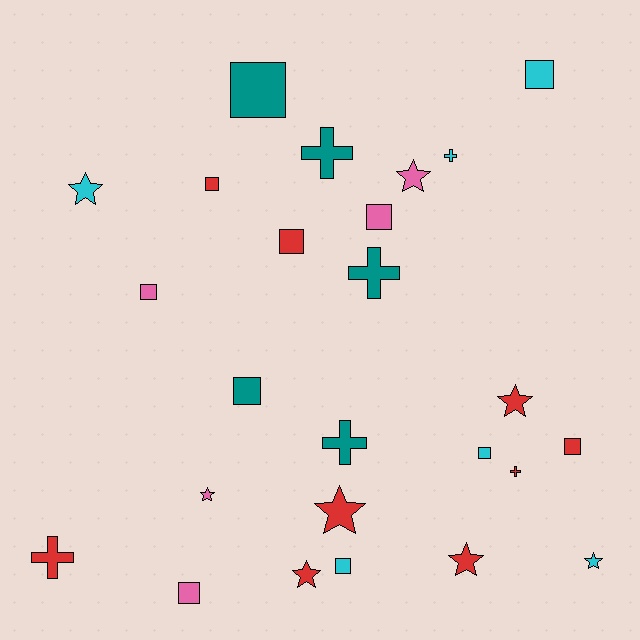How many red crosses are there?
There are 2 red crosses.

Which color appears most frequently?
Red, with 9 objects.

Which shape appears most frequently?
Square, with 11 objects.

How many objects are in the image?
There are 25 objects.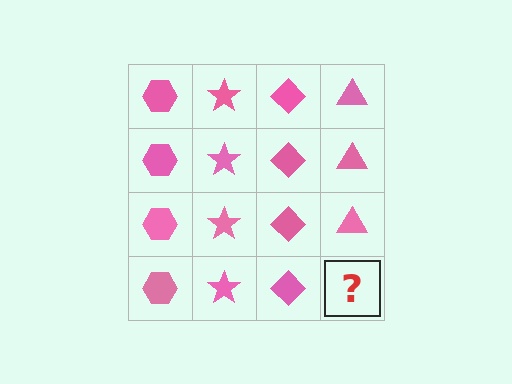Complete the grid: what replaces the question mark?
The question mark should be replaced with a pink triangle.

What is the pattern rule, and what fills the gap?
The rule is that each column has a consistent shape. The gap should be filled with a pink triangle.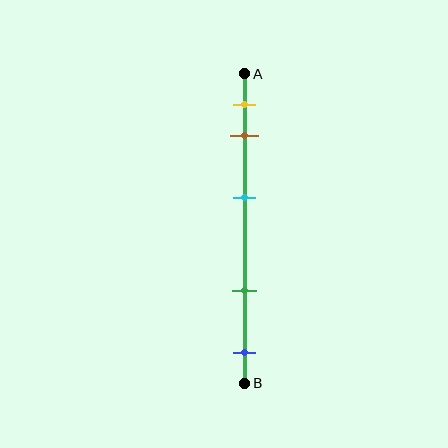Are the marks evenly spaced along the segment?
No, the marks are not evenly spaced.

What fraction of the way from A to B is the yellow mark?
The yellow mark is approximately 10% (0.1) of the way from A to B.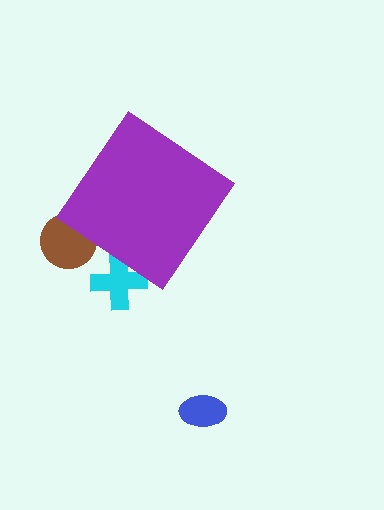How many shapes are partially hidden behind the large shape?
2 shapes are partially hidden.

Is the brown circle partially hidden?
Yes, the brown circle is partially hidden behind the purple diamond.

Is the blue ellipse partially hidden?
No, the blue ellipse is fully visible.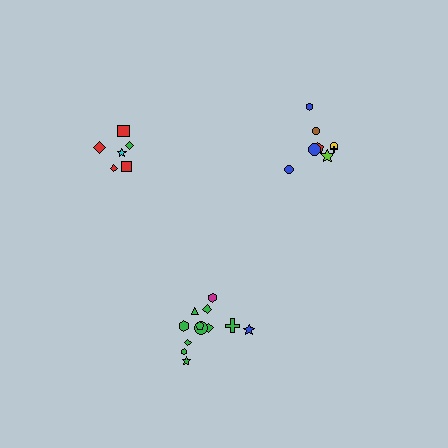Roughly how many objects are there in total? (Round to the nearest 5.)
Roughly 25 objects in total.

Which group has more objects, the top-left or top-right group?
The top-right group.